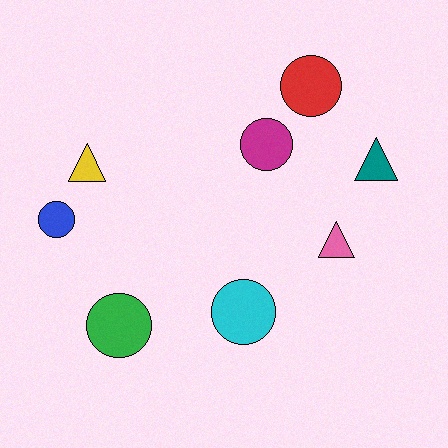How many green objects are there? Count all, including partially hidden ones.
There is 1 green object.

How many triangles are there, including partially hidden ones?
There are 3 triangles.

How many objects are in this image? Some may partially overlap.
There are 8 objects.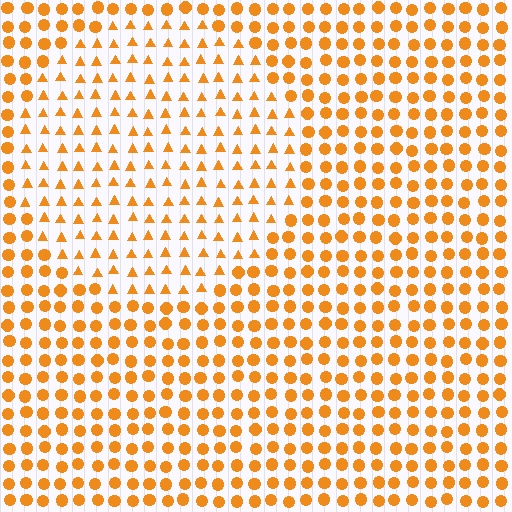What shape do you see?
I see a circle.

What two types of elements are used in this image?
The image uses triangles inside the circle region and circles outside it.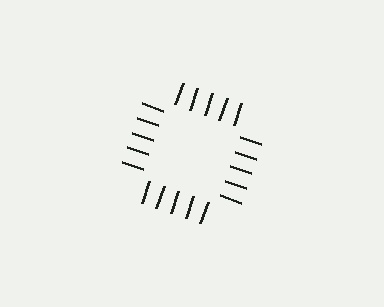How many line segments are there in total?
20 — 5 along each of the 4 edges.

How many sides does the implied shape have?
4 sides — the line-ends trace a square.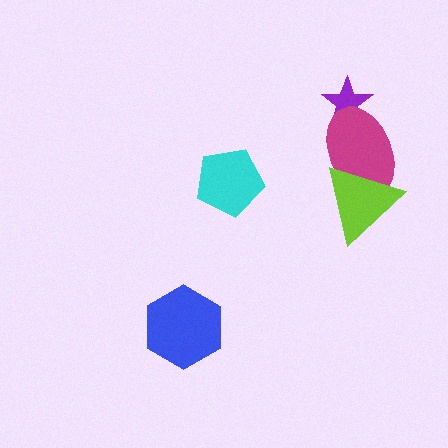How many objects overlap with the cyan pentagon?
0 objects overlap with the cyan pentagon.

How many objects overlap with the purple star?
1 object overlaps with the purple star.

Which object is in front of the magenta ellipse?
The lime triangle is in front of the magenta ellipse.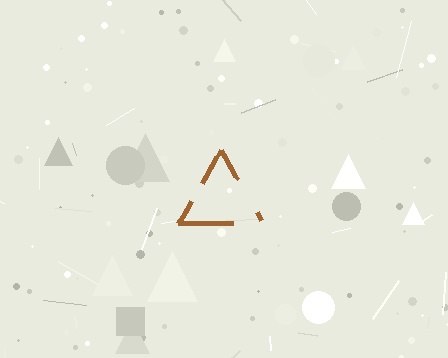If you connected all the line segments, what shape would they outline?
They would outline a triangle.